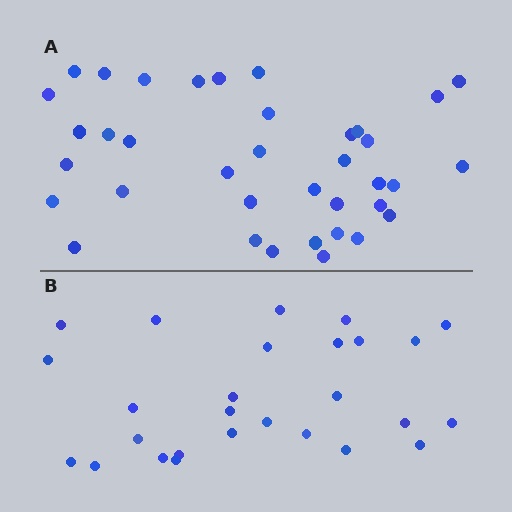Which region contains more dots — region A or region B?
Region A (the top region) has more dots.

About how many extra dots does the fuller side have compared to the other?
Region A has roughly 10 or so more dots than region B.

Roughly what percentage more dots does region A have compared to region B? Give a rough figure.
About 35% more.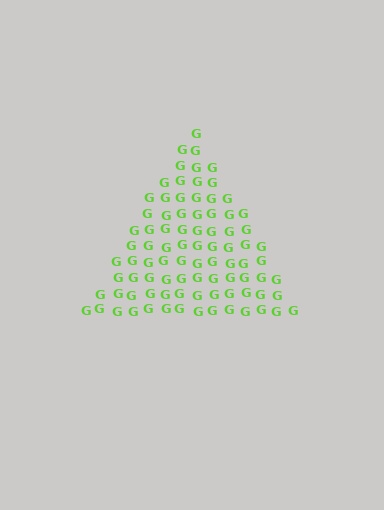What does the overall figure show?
The overall figure shows a triangle.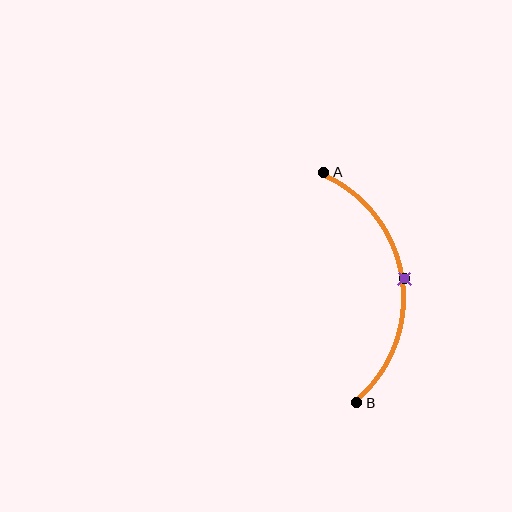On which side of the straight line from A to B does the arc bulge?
The arc bulges to the right of the straight line connecting A and B.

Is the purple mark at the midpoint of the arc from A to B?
Yes. The purple mark lies on the arc at equal arc-length from both A and B — it is the arc midpoint.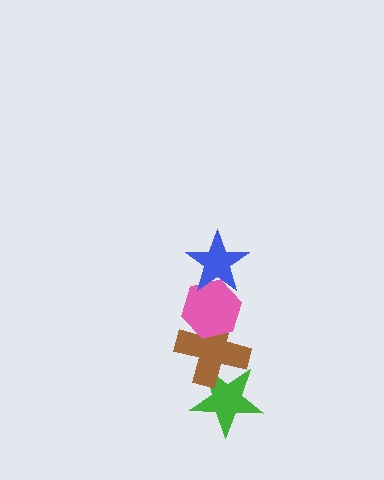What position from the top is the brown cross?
The brown cross is 3rd from the top.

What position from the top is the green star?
The green star is 4th from the top.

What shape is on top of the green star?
The brown cross is on top of the green star.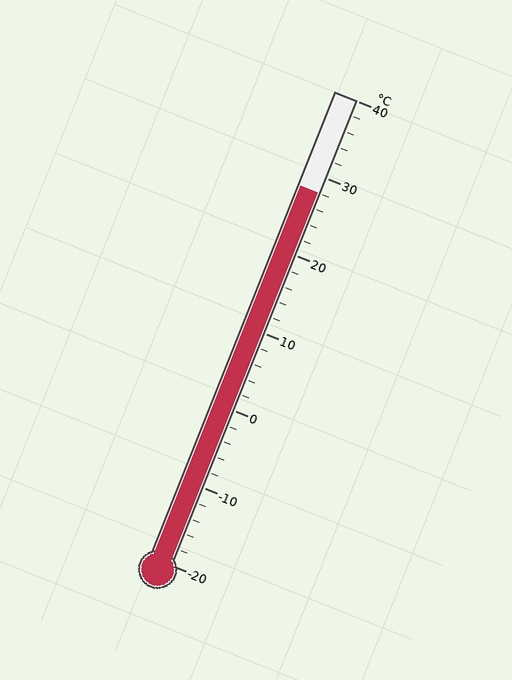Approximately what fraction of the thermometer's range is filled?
The thermometer is filled to approximately 80% of its range.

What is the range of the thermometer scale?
The thermometer scale ranges from -20°C to 40°C.